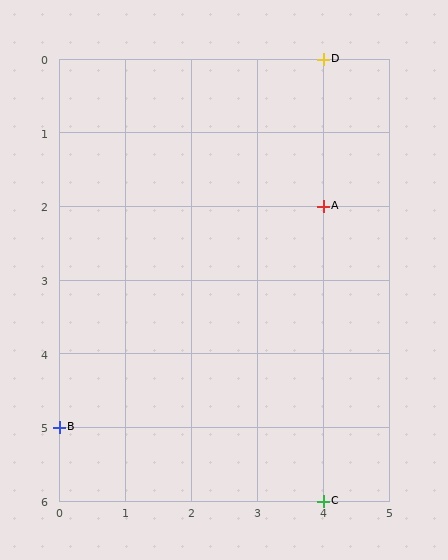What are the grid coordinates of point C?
Point C is at grid coordinates (4, 6).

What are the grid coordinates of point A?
Point A is at grid coordinates (4, 2).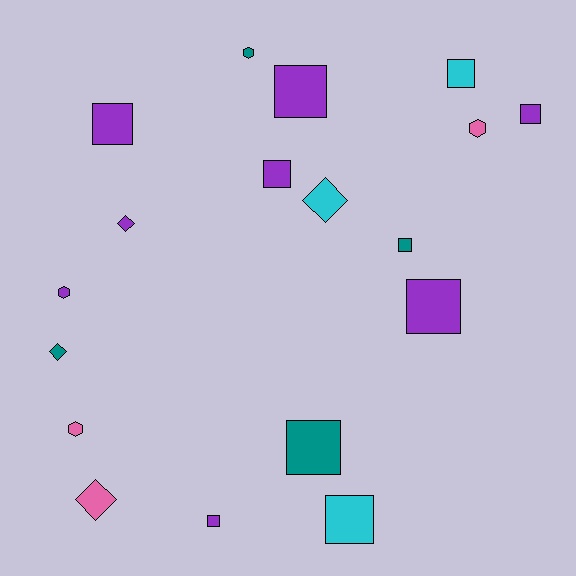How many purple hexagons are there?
There is 1 purple hexagon.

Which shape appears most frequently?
Square, with 10 objects.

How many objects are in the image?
There are 18 objects.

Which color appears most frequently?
Purple, with 8 objects.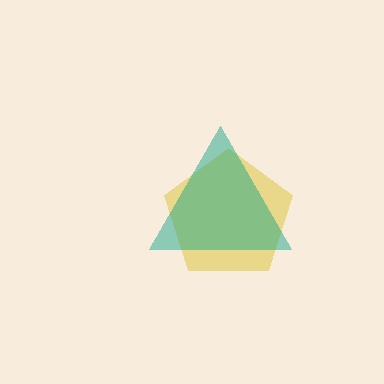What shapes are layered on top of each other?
The layered shapes are: a yellow pentagon, a teal triangle.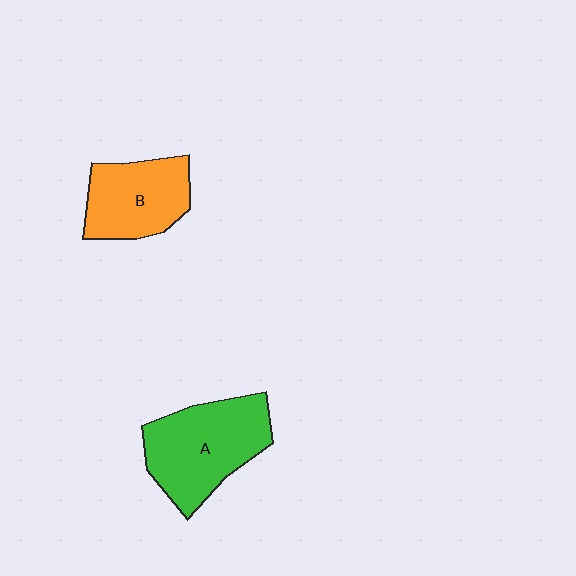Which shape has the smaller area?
Shape B (orange).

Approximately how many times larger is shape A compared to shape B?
Approximately 1.3 times.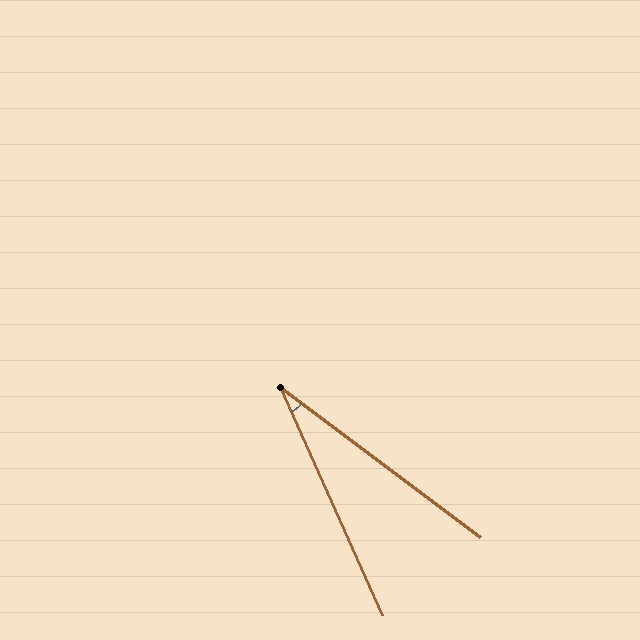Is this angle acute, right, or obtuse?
It is acute.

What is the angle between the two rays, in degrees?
Approximately 29 degrees.